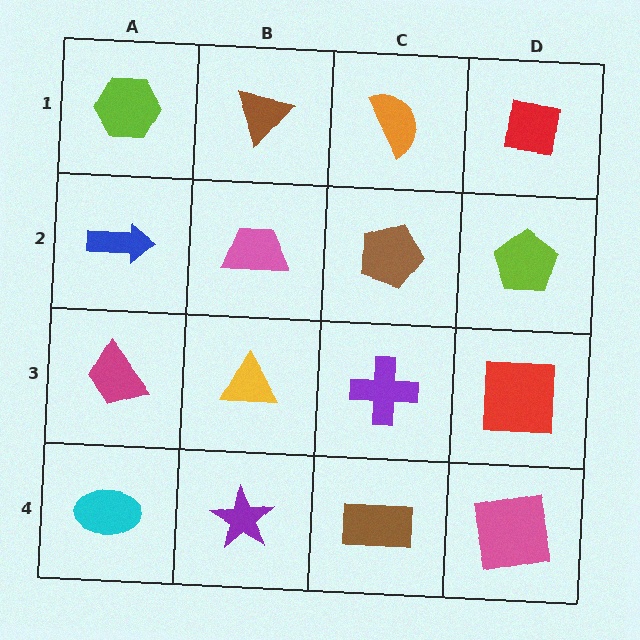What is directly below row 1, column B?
A pink trapezoid.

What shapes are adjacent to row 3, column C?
A brown pentagon (row 2, column C), a brown rectangle (row 4, column C), a yellow triangle (row 3, column B), a red square (row 3, column D).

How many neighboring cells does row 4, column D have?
2.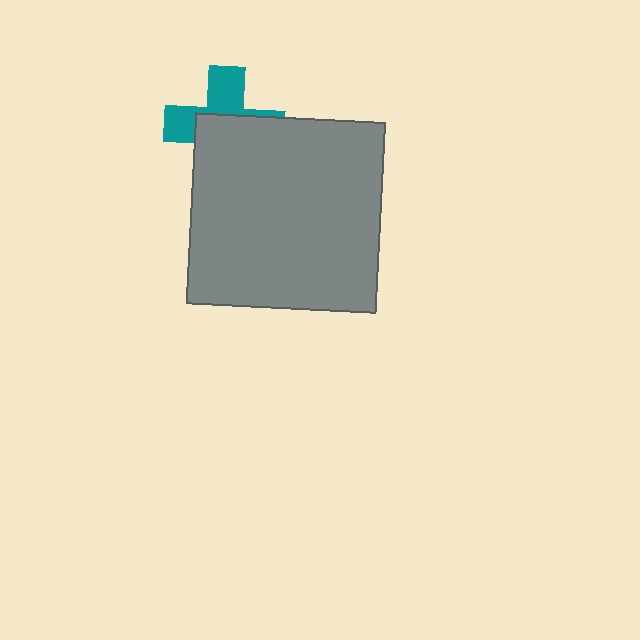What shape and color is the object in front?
The object in front is a gray square.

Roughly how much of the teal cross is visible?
A small part of it is visible (roughly 43%).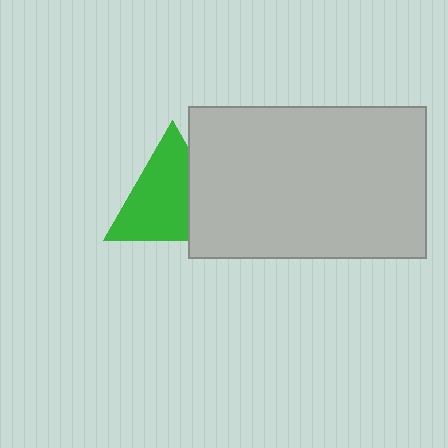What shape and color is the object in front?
The object in front is a light gray rectangle.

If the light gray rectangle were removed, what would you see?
You would see the complete green triangle.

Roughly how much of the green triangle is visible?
Most of it is visible (roughly 69%).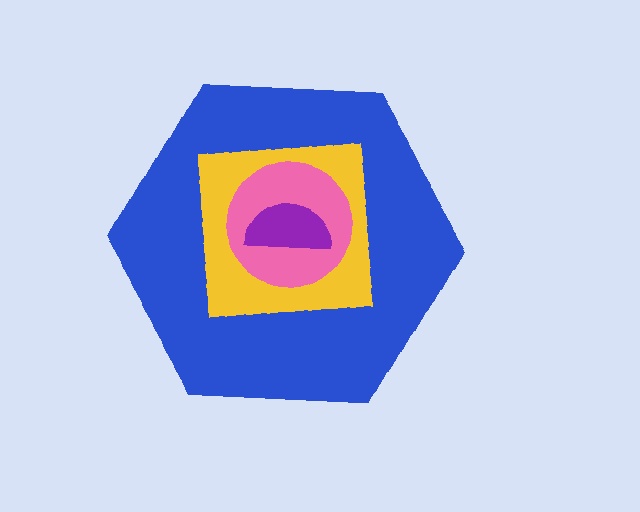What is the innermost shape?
The purple semicircle.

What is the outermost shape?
The blue hexagon.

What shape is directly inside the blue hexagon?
The yellow square.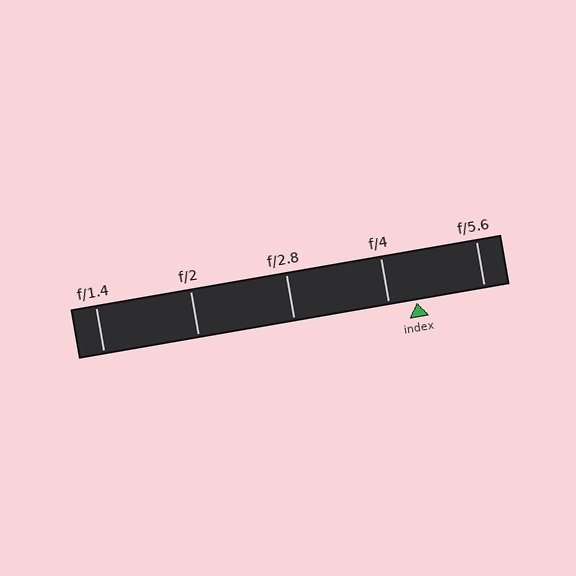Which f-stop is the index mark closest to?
The index mark is closest to f/4.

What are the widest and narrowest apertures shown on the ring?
The widest aperture shown is f/1.4 and the narrowest is f/5.6.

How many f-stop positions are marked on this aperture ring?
There are 5 f-stop positions marked.